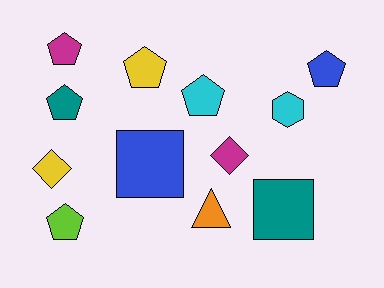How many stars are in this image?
There are no stars.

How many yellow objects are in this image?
There are 2 yellow objects.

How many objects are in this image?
There are 12 objects.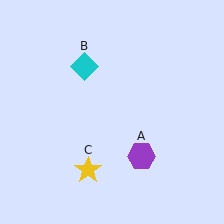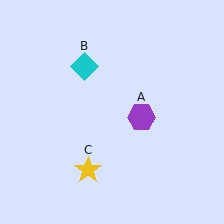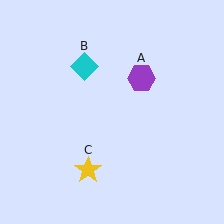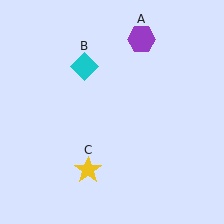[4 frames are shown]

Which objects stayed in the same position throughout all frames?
Cyan diamond (object B) and yellow star (object C) remained stationary.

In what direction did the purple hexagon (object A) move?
The purple hexagon (object A) moved up.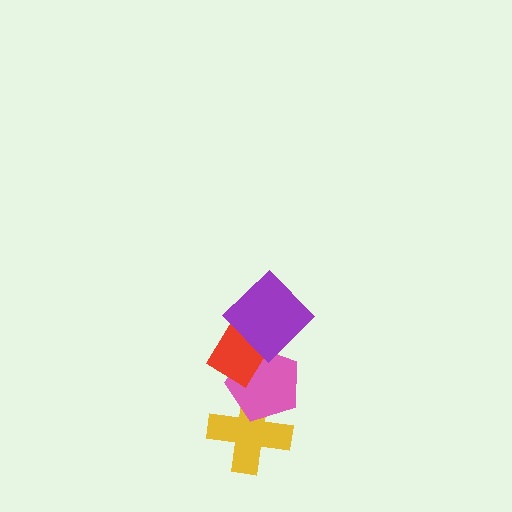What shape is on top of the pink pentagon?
The red rectangle is on top of the pink pentagon.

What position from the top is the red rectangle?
The red rectangle is 2nd from the top.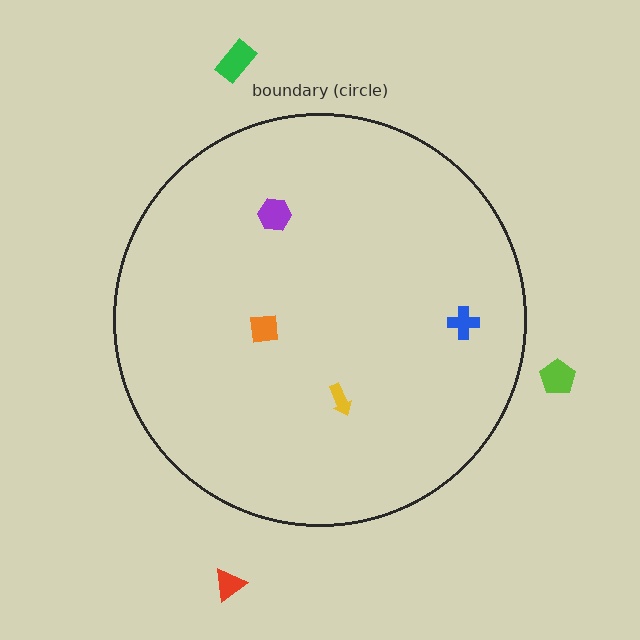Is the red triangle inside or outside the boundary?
Outside.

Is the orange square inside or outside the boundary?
Inside.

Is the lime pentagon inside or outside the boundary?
Outside.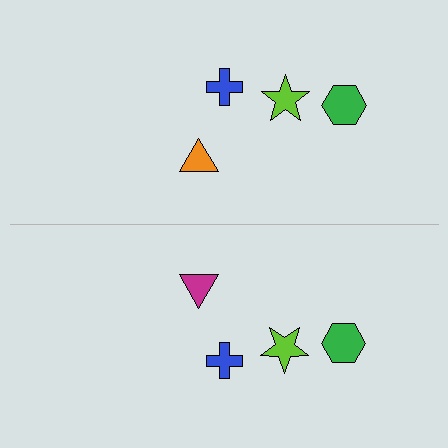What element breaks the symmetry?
The magenta triangle on the bottom side breaks the symmetry — its mirror counterpart is orange.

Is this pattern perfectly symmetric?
No, the pattern is not perfectly symmetric. The magenta triangle on the bottom side breaks the symmetry — its mirror counterpart is orange.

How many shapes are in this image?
There are 8 shapes in this image.